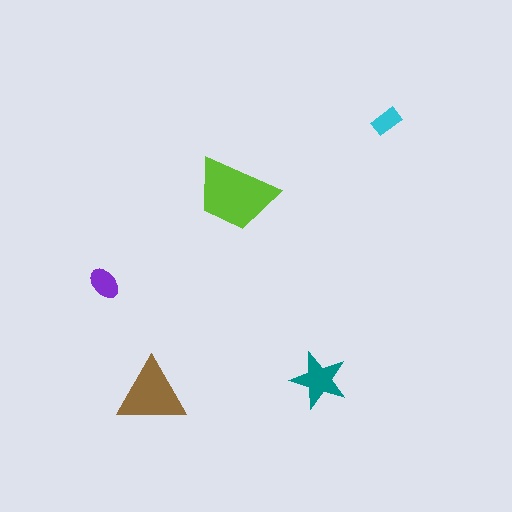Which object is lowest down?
The brown triangle is bottommost.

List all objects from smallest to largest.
The cyan rectangle, the purple ellipse, the teal star, the brown triangle, the lime trapezoid.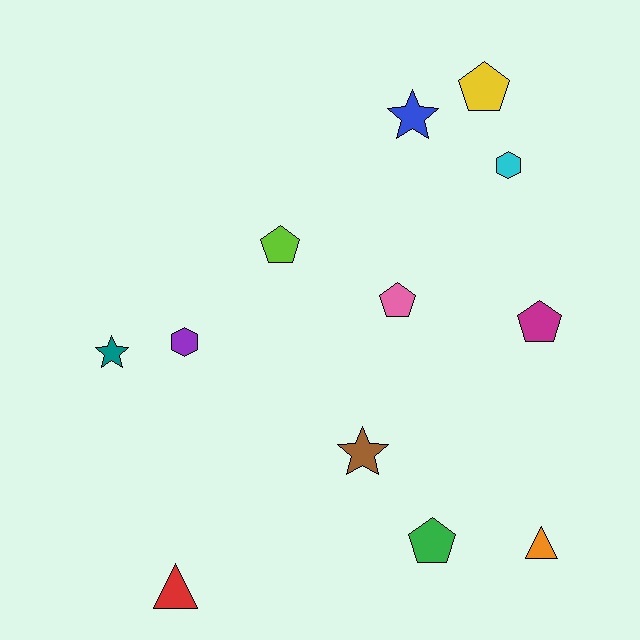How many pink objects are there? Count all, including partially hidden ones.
There is 1 pink object.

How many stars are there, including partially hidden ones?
There are 3 stars.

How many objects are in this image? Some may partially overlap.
There are 12 objects.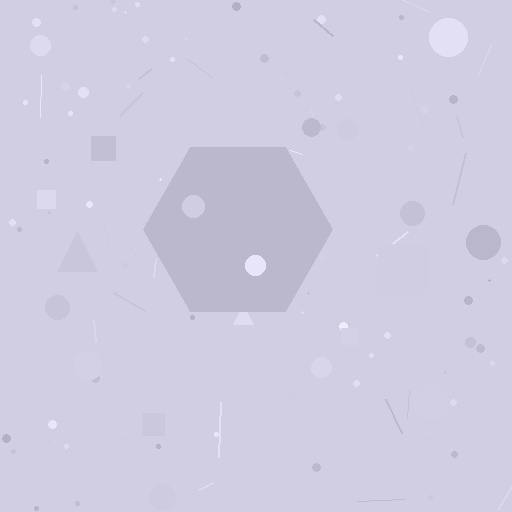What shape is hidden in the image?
A hexagon is hidden in the image.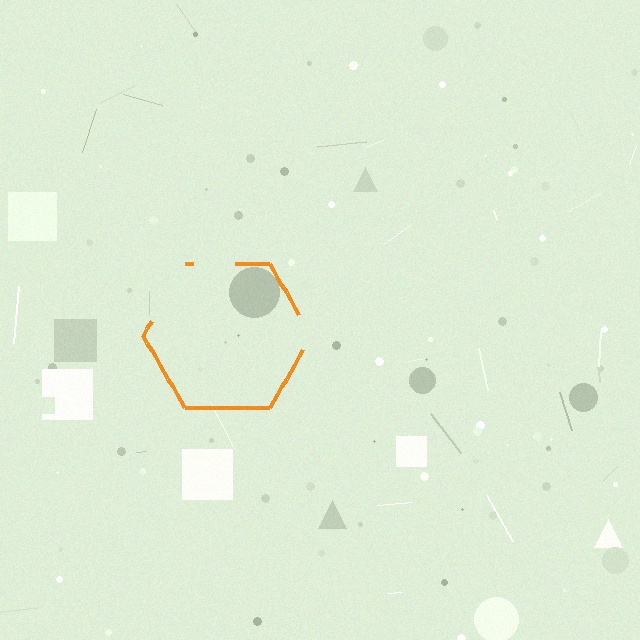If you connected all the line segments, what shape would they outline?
They would outline a hexagon.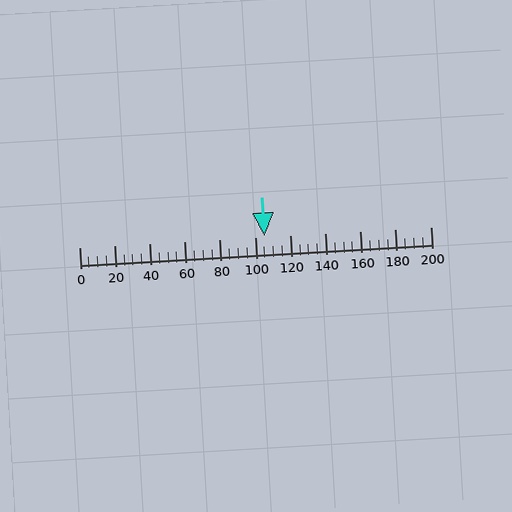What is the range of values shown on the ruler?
The ruler shows values from 0 to 200.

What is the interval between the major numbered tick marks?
The major tick marks are spaced 20 units apart.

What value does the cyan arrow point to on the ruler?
The cyan arrow points to approximately 105.